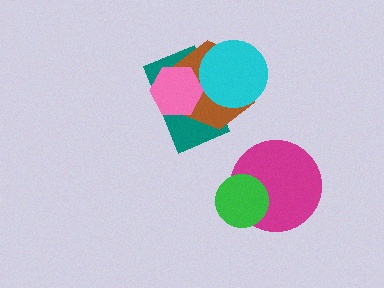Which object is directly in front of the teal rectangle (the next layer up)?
The brown hexagon is directly in front of the teal rectangle.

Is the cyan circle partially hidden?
No, no other shape covers it.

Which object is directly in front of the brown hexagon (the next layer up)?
The cyan circle is directly in front of the brown hexagon.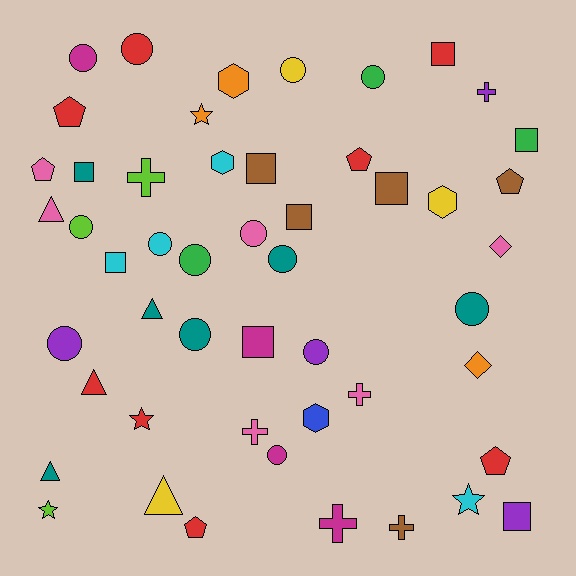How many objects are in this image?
There are 50 objects.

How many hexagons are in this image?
There are 4 hexagons.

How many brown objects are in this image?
There are 5 brown objects.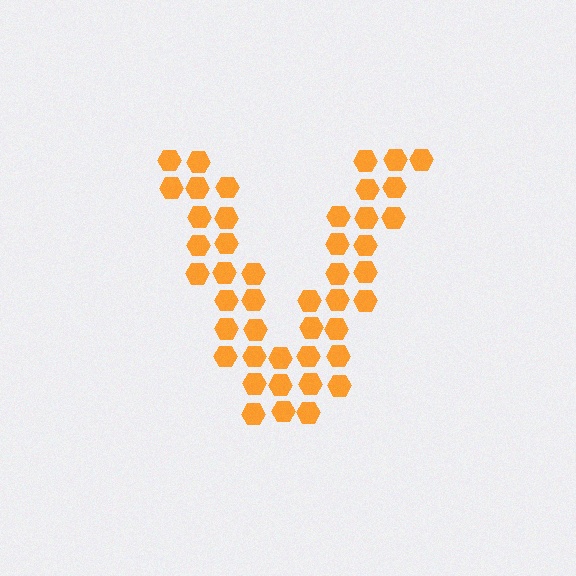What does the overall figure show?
The overall figure shows the letter V.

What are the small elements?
The small elements are hexagons.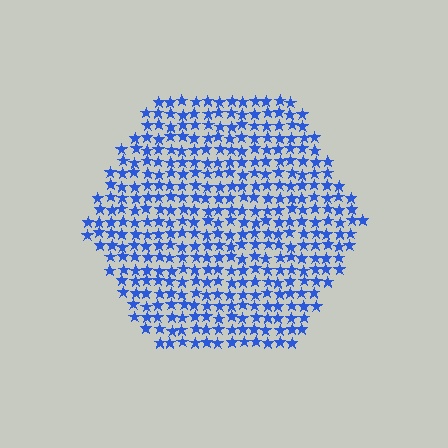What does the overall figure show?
The overall figure shows a hexagon.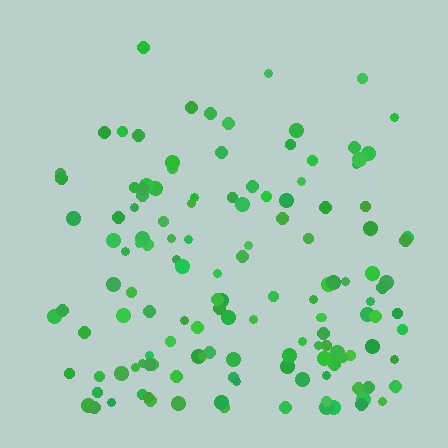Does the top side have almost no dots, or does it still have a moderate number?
Still a moderate number, just noticeably fewer than the bottom.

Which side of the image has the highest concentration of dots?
The bottom.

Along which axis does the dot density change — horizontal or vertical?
Vertical.